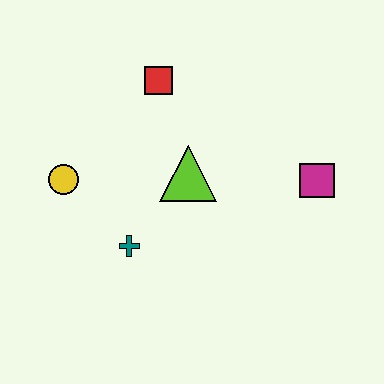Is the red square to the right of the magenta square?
No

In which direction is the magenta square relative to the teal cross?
The magenta square is to the right of the teal cross.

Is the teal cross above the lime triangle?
No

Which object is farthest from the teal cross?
The magenta square is farthest from the teal cross.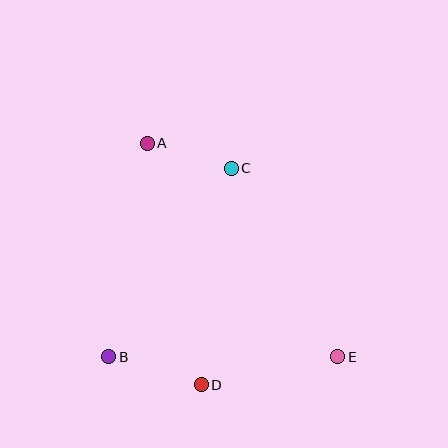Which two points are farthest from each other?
Points A and E are farthest from each other.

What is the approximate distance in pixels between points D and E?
The distance between D and E is approximately 139 pixels.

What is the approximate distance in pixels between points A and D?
The distance between A and D is approximately 248 pixels.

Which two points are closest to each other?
Points A and C are closest to each other.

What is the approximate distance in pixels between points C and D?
The distance between C and D is approximately 219 pixels.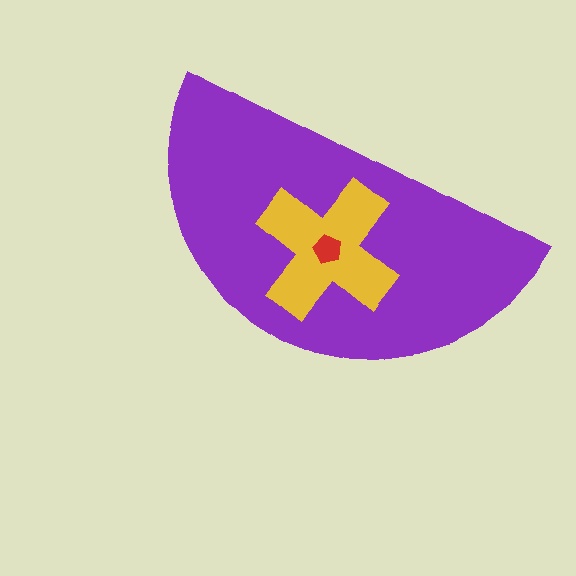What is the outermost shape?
The purple semicircle.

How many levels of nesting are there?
3.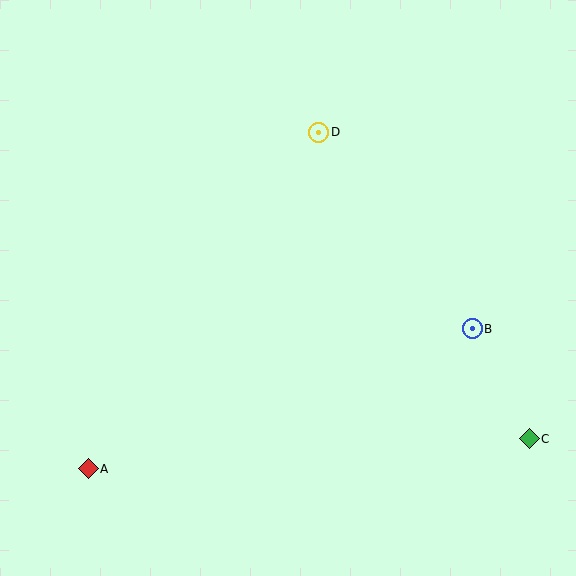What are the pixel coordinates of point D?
Point D is at (319, 132).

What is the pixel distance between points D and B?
The distance between D and B is 249 pixels.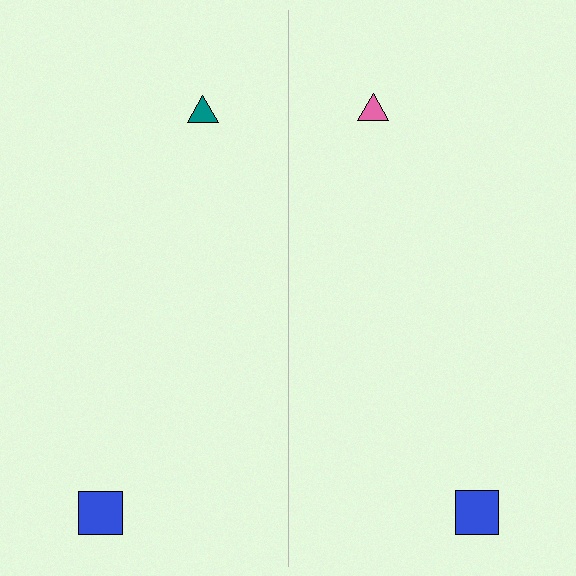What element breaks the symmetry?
The pink triangle on the right side breaks the symmetry — its mirror counterpart is teal.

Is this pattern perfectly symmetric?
No, the pattern is not perfectly symmetric. The pink triangle on the right side breaks the symmetry — its mirror counterpart is teal.